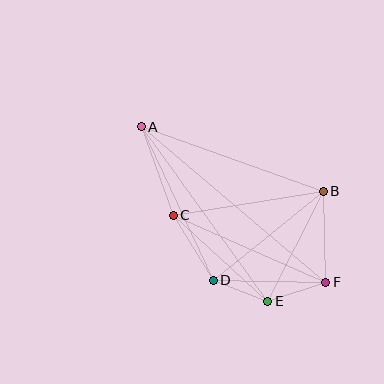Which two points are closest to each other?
Points D and E are closest to each other.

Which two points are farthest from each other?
Points A and F are farthest from each other.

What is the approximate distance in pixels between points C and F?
The distance between C and F is approximately 167 pixels.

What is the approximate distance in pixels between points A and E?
The distance between A and E is approximately 216 pixels.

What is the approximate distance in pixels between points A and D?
The distance between A and D is approximately 170 pixels.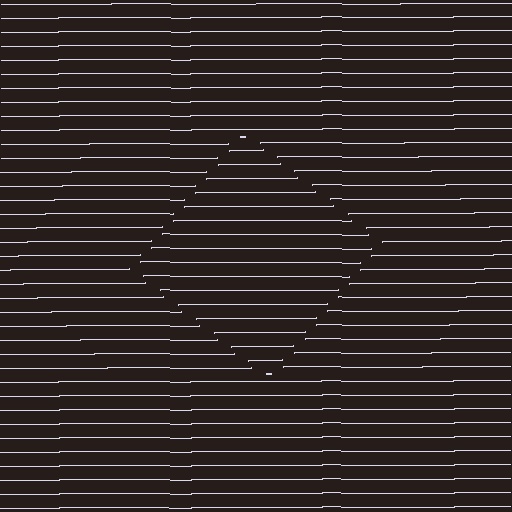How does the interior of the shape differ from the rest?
The interior of the shape contains the same grating, shifted by half a period — the contour is defined by the phase discontinuity where line-ends from the inner and outer gratings abut.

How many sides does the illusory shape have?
4 sides — the line-ends trace a square.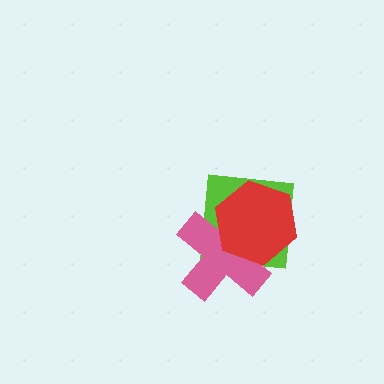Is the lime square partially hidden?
Yes, it is partially covered by another shape.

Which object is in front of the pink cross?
The red hexagon is in front of the pink cross.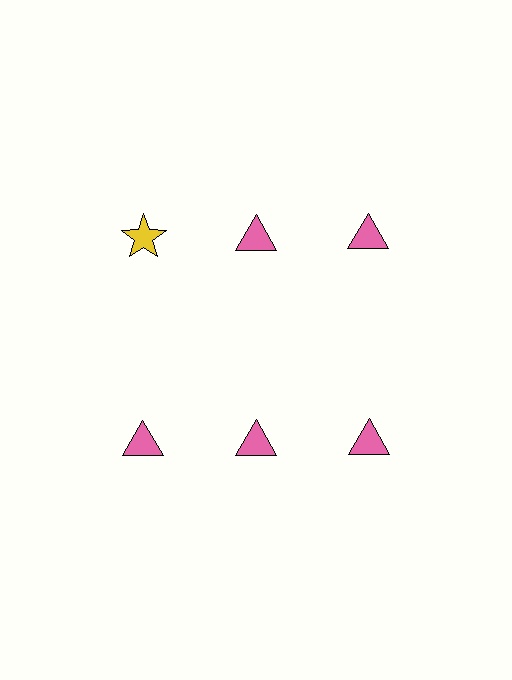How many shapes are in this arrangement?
There are 6 shapes arranged in a grid pattern.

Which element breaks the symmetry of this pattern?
The yellow star in the top row, leftmost column breaks the symmetry. All other shapes are pink triangles.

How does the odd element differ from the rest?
It differs in both color (yellow instead of pink) and shape (star instead of triangle).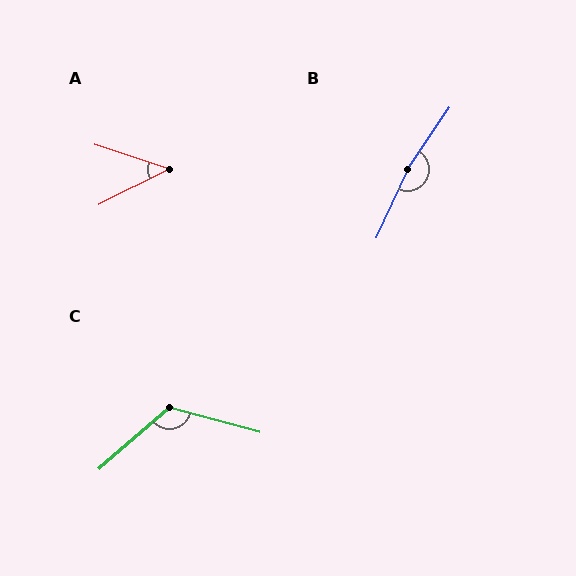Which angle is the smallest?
A, at approximately 45 degrees.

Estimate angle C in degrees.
Approximately 123 degrees.